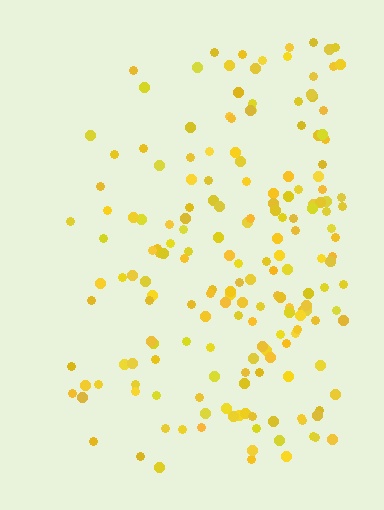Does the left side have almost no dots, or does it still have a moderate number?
Still a moderate number, just noticeably fewer than the right.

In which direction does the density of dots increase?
From left to right, with the right side densest.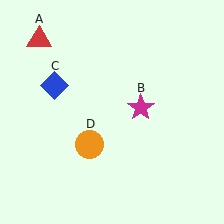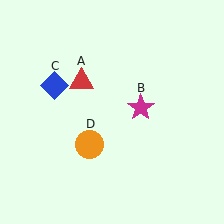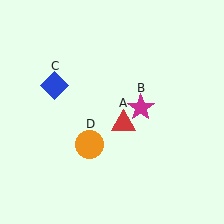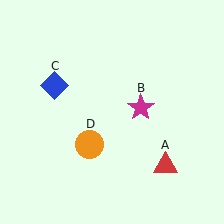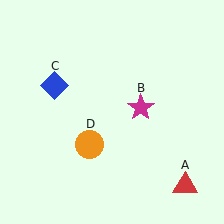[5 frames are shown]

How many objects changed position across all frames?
1 object changed position: red triangle (object A).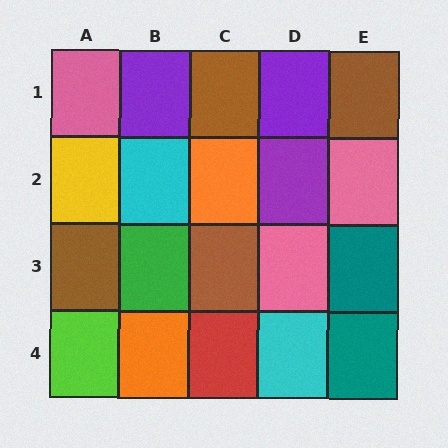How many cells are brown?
4 cells are brown.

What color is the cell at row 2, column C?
Orange.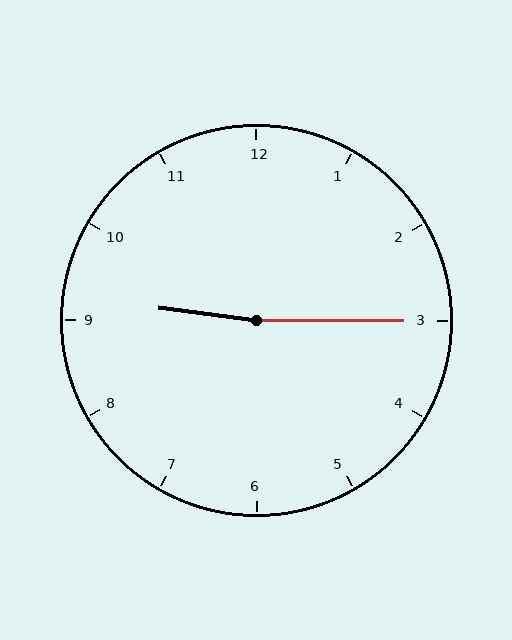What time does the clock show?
9:15.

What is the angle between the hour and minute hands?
Approximately 172 degrees.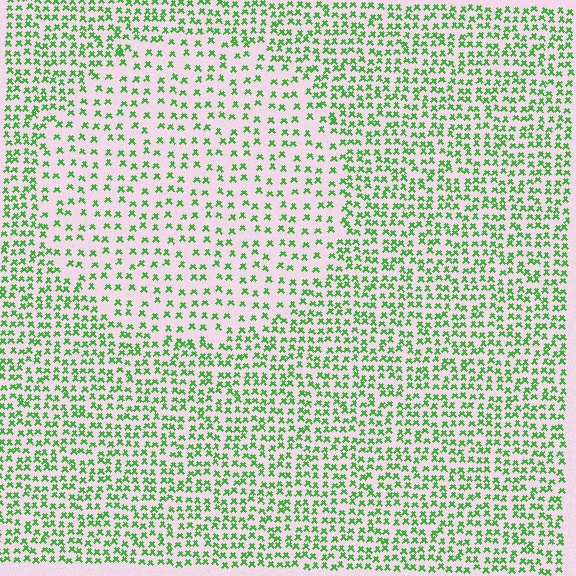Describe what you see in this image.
The image contains small green elements arranged at two different densities. A circle-shaped region is visible where the elements are less densely packed than the surrounding area.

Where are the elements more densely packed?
The elements are more densely packed outside the circle boundary.